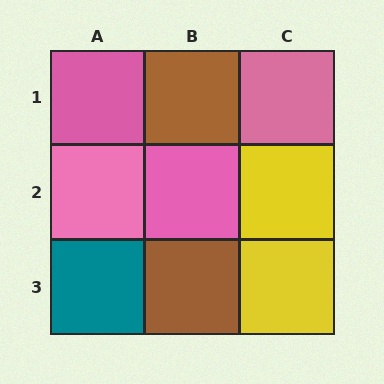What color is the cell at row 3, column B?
Brown.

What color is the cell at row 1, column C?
Pink.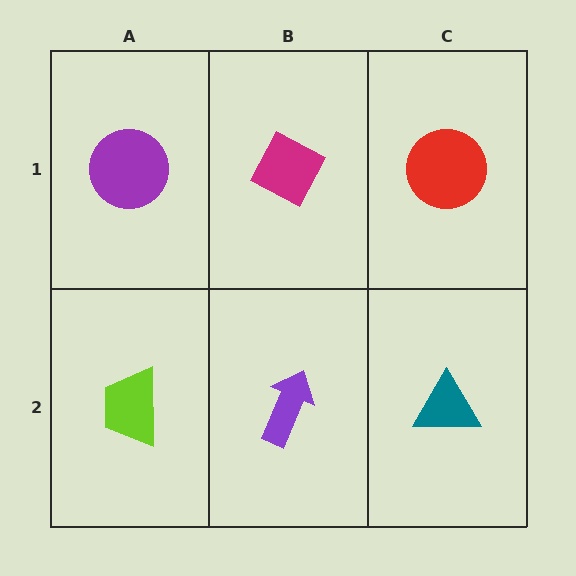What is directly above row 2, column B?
A magenta diamond.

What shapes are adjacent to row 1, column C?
A teal triangle (row 2, column C), a magenta diamond (row 1, column B).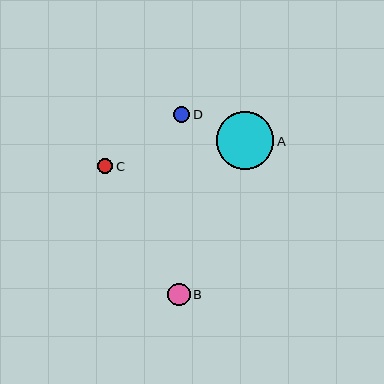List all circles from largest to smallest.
From largest to smallest: A, B, D, C.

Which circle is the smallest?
Circle C is the smallest with a size of approximately 15 pixels.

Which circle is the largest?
Circle A is the largest with a size of approximately 57 pixels.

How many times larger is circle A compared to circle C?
Circle A is approximately 3.7 times the size of circle C.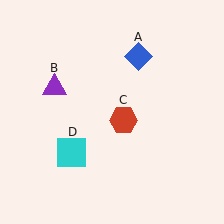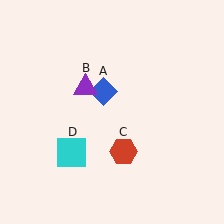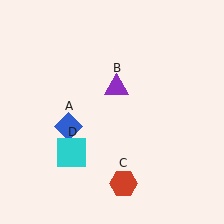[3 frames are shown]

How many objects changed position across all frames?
3 objects changed position: blue diamond (object A), purple triangle (object B), red hexagon (object C).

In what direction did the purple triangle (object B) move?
The purple triangle (object B) moved right.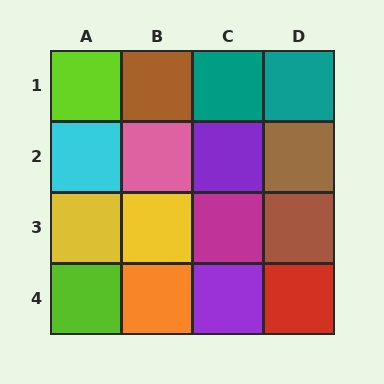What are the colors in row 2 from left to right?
Cyan, pink, purple, brown.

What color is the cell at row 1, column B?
Brown.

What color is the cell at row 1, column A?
Lime.